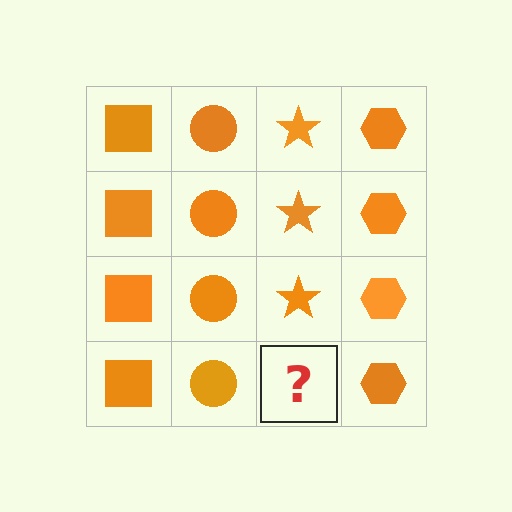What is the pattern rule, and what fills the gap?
The rule is that each column has a consistent shape. The gap should be filled with an orange star.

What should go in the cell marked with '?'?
The missing cell should contain an orange star.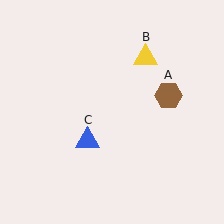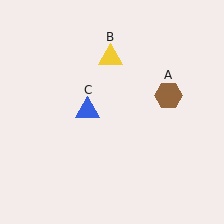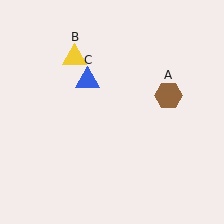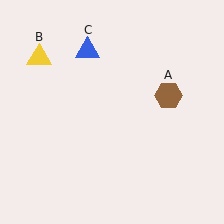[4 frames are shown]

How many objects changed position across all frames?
2 objects changed position: yellow triangle (object B), blue triangle (object C).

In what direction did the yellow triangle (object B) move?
The yellow triangle (object B) moved left.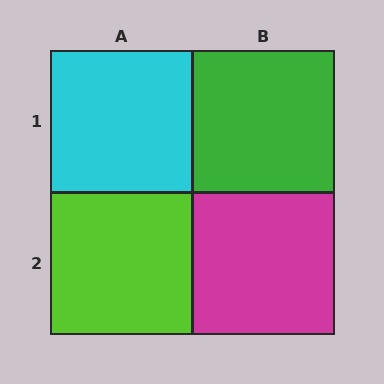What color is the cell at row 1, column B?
Green.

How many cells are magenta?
1 cell is magenta.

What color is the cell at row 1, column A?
Cyan.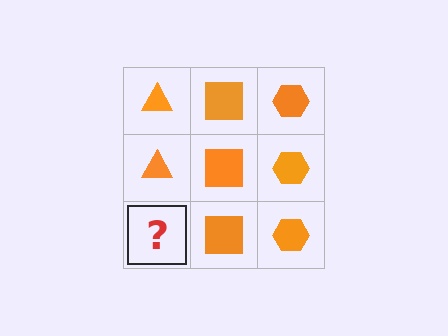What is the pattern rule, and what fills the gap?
The rule is that each column has a consistent shape. The gap should be filled with an orange triangle.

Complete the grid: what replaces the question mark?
The question mark should be replaced with an orange triangle.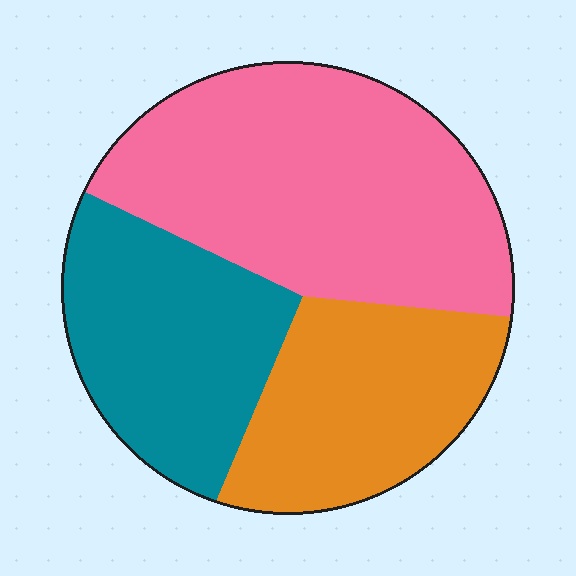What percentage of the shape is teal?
Teal takes up about one quarter (1/4) of the shape.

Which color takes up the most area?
Pink, at roughly 45%.